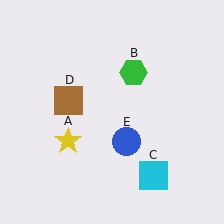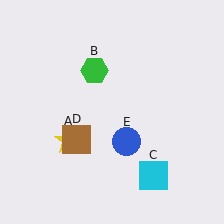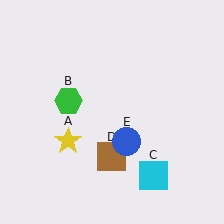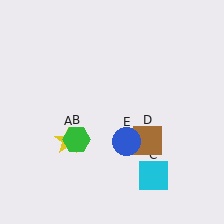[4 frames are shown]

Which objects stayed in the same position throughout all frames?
Yellow star (object A) and cyan square (object C) and blue circle (object E) remained stationary.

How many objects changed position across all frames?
2 objects changed position: green hexagon (object B), brown square (object D).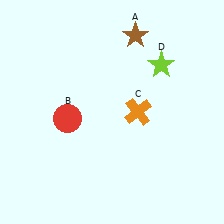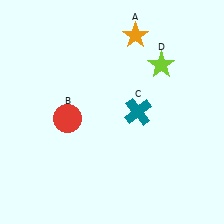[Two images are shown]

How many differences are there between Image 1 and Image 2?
There are 2 differences between the two images.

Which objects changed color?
A changed from brown to orange. C changed from orange to teal.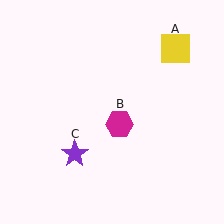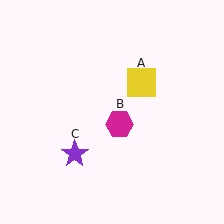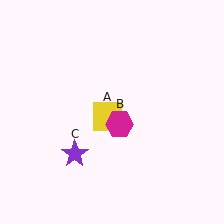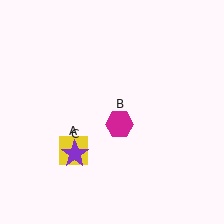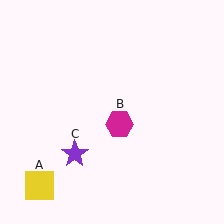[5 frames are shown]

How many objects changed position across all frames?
1 object changed position: yellow square (object A).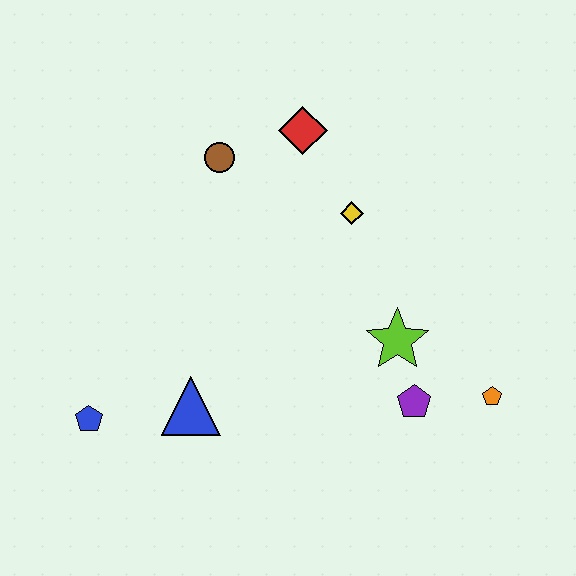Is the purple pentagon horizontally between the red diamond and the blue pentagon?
No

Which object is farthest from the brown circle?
The orange pentagon is farthest from the brown circle.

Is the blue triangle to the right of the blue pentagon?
Yes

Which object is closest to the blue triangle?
The blue pentagon is closest to the blue triangle.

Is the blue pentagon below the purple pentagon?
Yes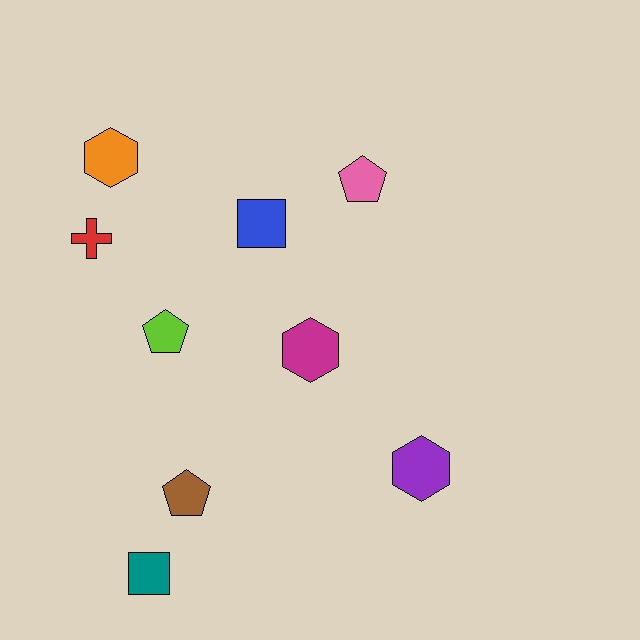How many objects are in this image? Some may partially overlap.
There are 9 objects.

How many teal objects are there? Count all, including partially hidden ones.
There is 1 teal object.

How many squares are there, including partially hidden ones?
There are 2 squares.